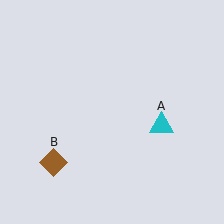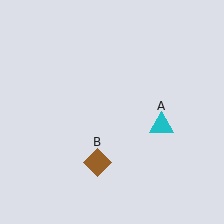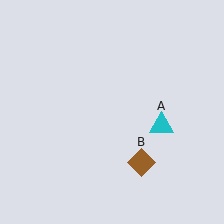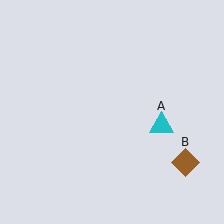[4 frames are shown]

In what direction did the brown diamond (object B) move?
The brown diamond (object B) moved right.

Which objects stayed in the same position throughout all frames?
Cyan triangle (object A) remained stationary.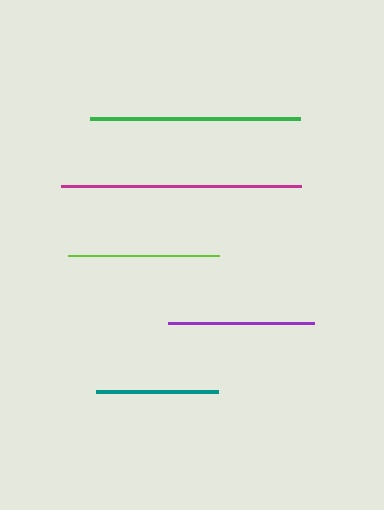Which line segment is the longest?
The magenta line is the longest at approximately 239 pixels.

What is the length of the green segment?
The green segment is approximately 210 pixels long.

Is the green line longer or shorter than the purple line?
The green line is longer than the purple line.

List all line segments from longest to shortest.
From longest to shortest: magenta, green, lime, purple, teal.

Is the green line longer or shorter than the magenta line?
The magenta line is longer than the green line.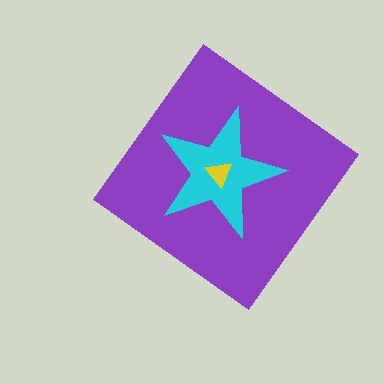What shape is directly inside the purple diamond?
The cyan star.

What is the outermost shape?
The purple diamond.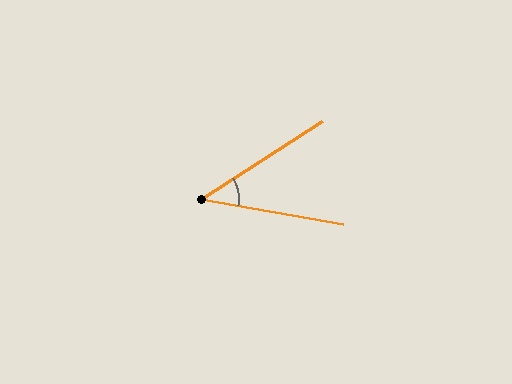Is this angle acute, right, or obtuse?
It is acute.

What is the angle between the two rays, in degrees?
Approximately 42 degrees.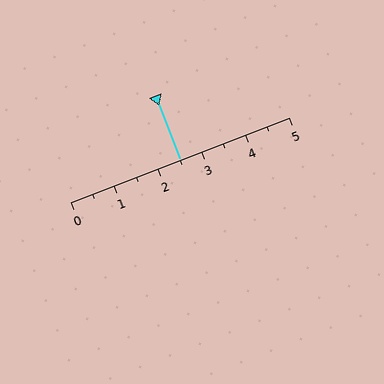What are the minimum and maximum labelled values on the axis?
The axis runs from 0 to 5.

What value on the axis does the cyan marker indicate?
The marker indicates approximately 2.5.